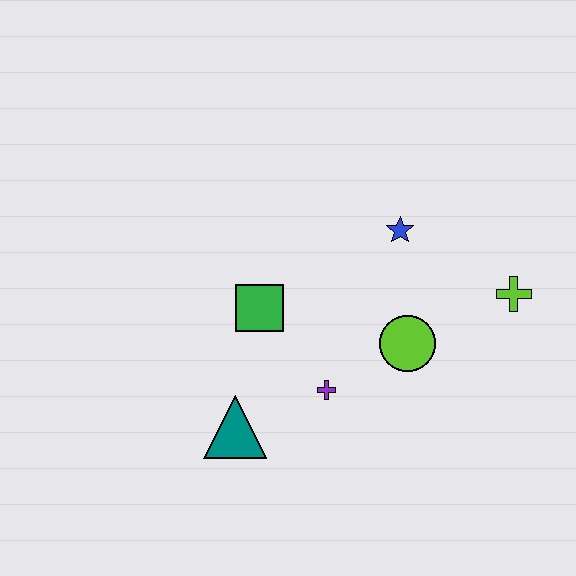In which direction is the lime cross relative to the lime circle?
The lime cross is to the right of the lime circle.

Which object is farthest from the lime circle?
The teal triangle is farthest from the lime circle.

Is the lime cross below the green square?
No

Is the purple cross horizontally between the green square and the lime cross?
Yes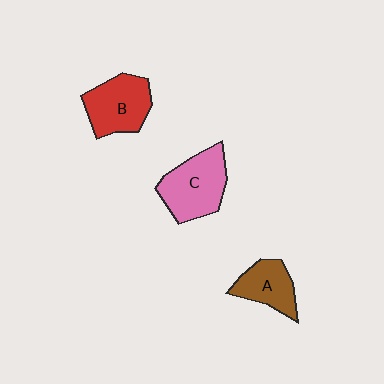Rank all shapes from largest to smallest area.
From largest to smallest: C (pink), B (red), A (brown).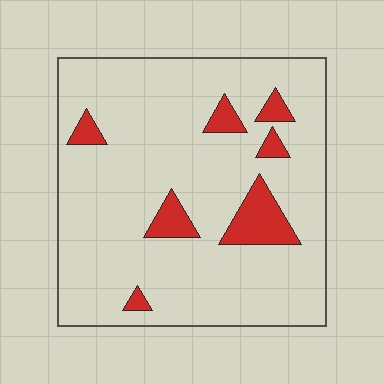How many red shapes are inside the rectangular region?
7.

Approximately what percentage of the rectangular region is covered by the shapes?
Approximately 10%.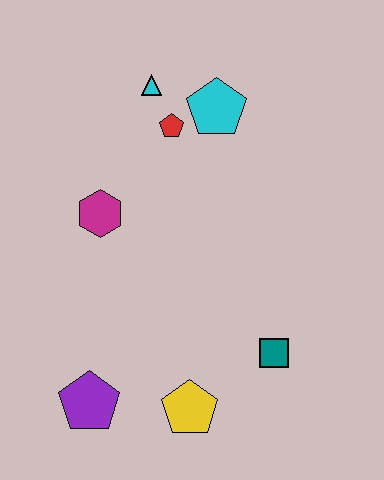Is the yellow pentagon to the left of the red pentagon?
No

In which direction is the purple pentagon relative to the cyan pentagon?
The purple pentagon is below the cyan pentagon.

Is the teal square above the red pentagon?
No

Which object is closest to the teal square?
The yellow pentagon is closest to the teal square.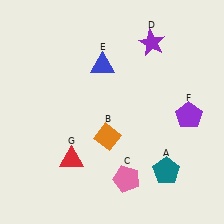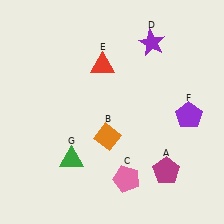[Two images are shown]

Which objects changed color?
A changed from teal to magenta. E changed from blue to red. G changed from red to green.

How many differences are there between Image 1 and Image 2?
There are 3 differences between the two images.